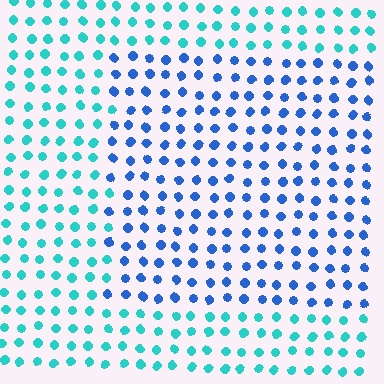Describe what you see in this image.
The image is filled with small cyan elements in a uniform arrangement. A rectangle-shaped region is visible where the elements are tinted to a slightly different hue, forming a subtle color boundary.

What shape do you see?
I see a rectangle.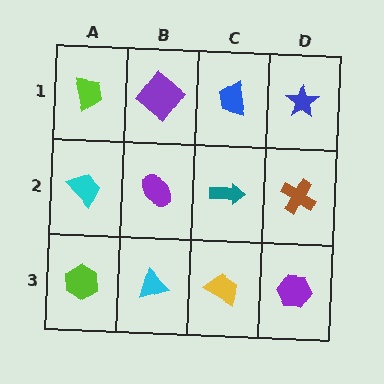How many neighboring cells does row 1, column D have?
2.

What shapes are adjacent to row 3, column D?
A brown cross (row 2, column D), a yellow trapezoid (row 3, column C).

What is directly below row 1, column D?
A brown cross.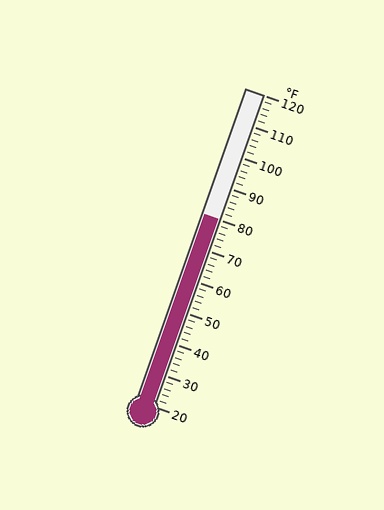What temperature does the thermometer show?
The thermometer shows approximately 80°F.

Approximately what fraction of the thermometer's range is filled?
The thermometer is filled to approximately 60% of its range.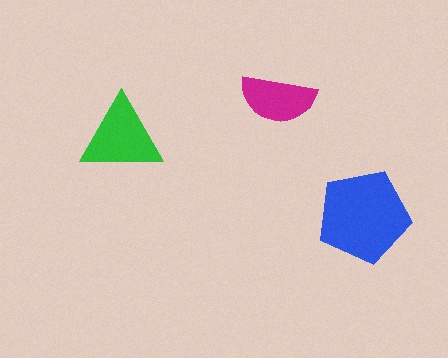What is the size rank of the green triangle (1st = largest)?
2nd.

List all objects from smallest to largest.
The magenta semicircle, the green triangle, the blue pentagon.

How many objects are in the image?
There are 3 objects in the image.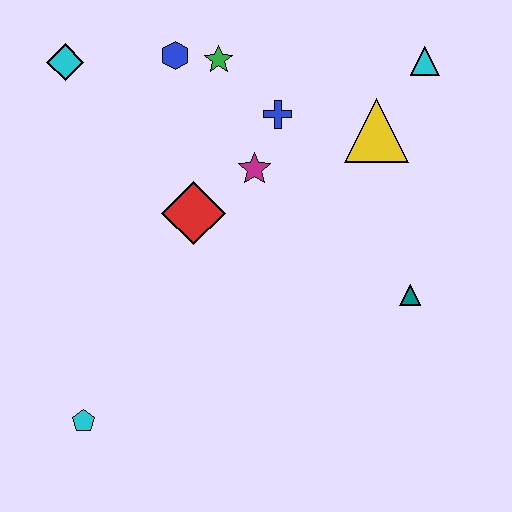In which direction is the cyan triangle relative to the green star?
The cyan triangle is to the right of the green star.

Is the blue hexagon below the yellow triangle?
No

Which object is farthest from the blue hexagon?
The cyan pentagon is farthest from the blue hexagon.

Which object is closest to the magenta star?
The blue cross is closest to the magenta star.